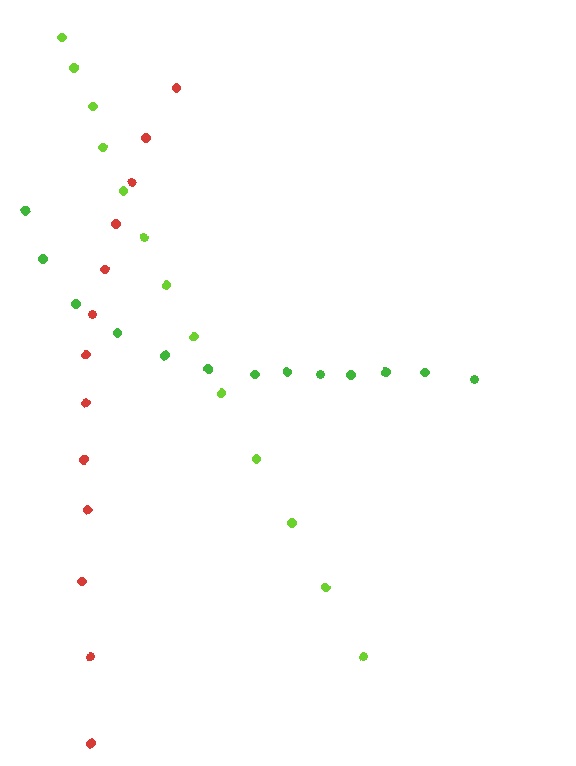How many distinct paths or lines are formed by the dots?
There are 3 distinct paths.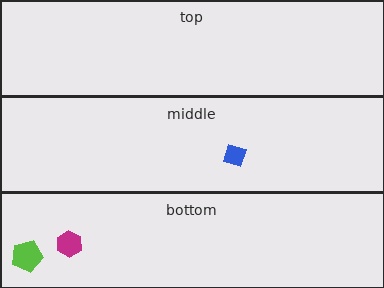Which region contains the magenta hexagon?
The bottom region.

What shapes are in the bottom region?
The magenta hexagon, the lime pentagon.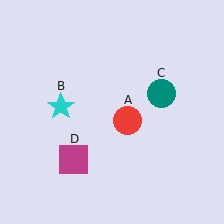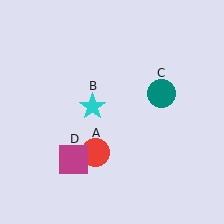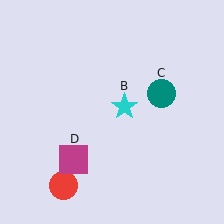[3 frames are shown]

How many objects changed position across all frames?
2 objects changed position: red circle (object A), cyan star (object B).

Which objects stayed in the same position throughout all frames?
Teal circle (object C) and magenta square (object D) remained stationary.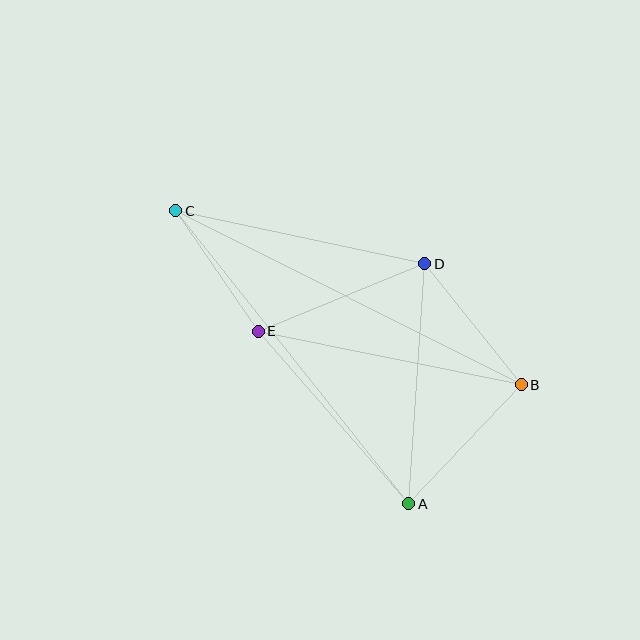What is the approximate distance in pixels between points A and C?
The distance between A and C is approximately 375 pixels.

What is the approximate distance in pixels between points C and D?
The distance between C and D is approximately 255 pixels.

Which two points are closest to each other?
Points C and E are closest to each other.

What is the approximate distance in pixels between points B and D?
The distance between B and D is approximately 155 pixels.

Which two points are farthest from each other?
Points B and C are farthest from each other.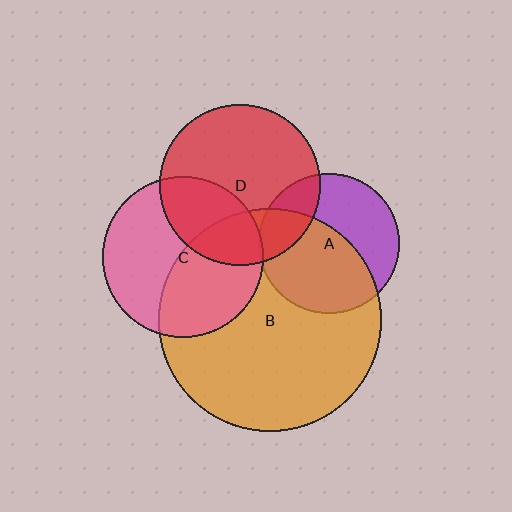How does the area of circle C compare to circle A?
Approximately 1.3 times.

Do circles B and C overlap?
Yes.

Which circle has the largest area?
Circle B (orange).